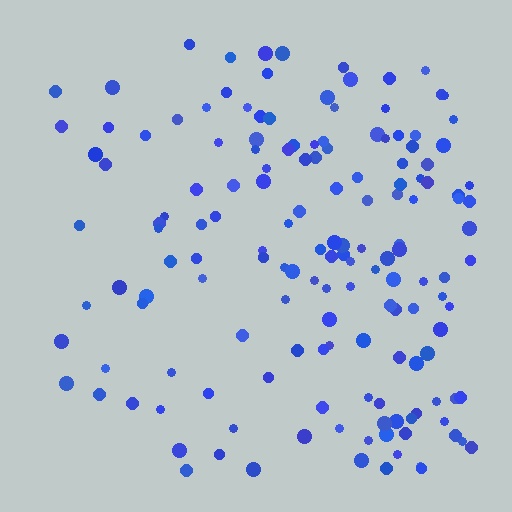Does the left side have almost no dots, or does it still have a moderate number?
Still a moderate number, just noticeably fewer than the right.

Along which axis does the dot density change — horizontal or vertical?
Horizontal.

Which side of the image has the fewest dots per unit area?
The left.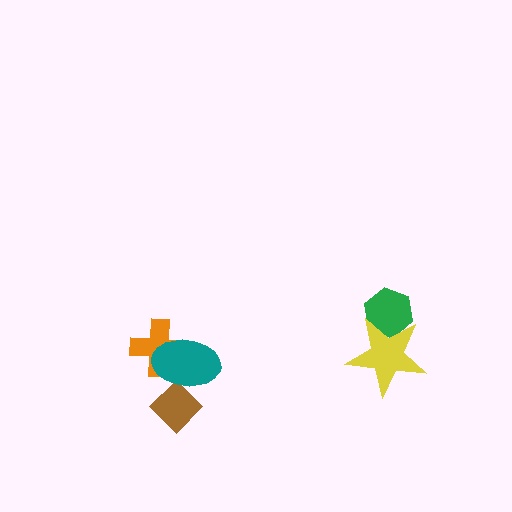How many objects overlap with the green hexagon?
1 object overlaps with the green hexagon.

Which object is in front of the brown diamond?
The teal ellipse is in front of the brown diamond.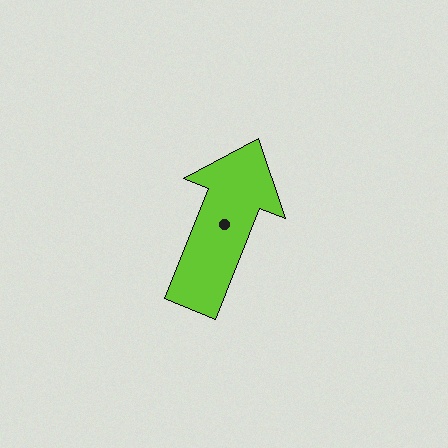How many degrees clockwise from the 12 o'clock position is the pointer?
Approximately 22 degrees.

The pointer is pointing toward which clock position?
Roughly 1 o'clock.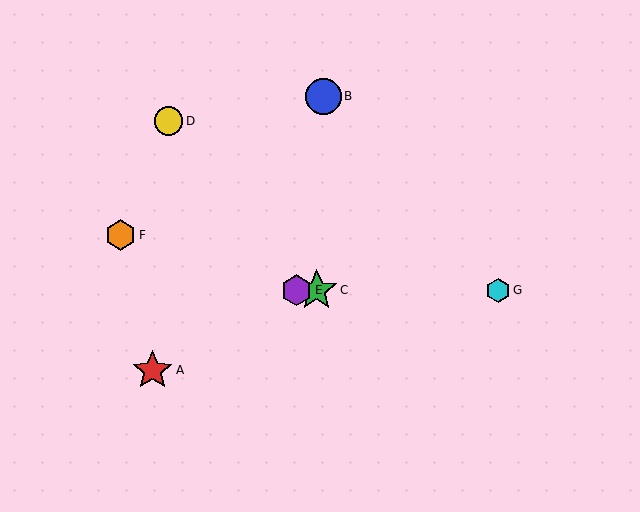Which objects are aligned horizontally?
Objects C, E, G are aligned horizontally.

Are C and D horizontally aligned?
No, C is at y≈290 and D is at y≈121.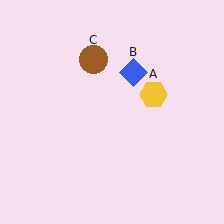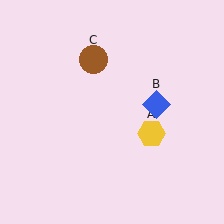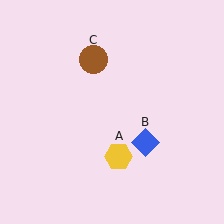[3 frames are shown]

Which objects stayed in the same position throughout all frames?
Brown circle (object C) remained stationary.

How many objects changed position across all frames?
2 objects changed position: yellow hexagon (object A), blue diamond (object B).